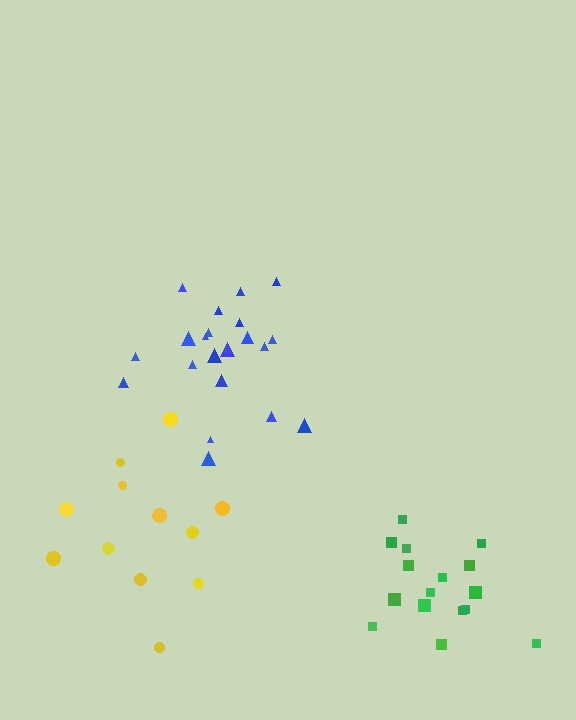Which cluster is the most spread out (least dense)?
Yellow.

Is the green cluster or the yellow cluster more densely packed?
Green.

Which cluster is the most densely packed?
Green.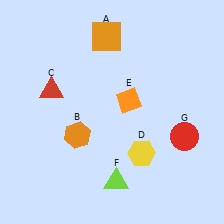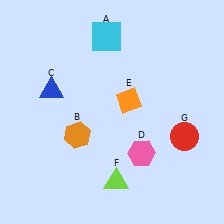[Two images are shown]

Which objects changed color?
A changed from orange to cyan. C changed from red to blue. D changed from yellow to pink.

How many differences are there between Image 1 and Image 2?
There are 3 differences between the two images.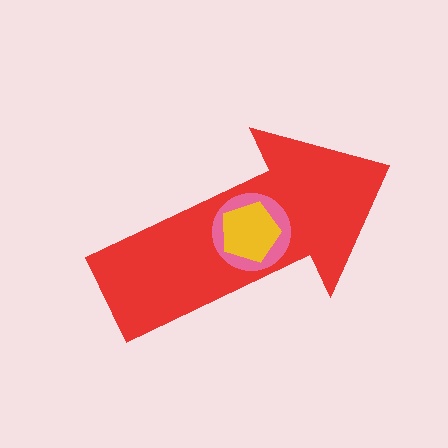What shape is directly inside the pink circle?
The yellow pentagon.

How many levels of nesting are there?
3.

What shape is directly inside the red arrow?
The pink circle.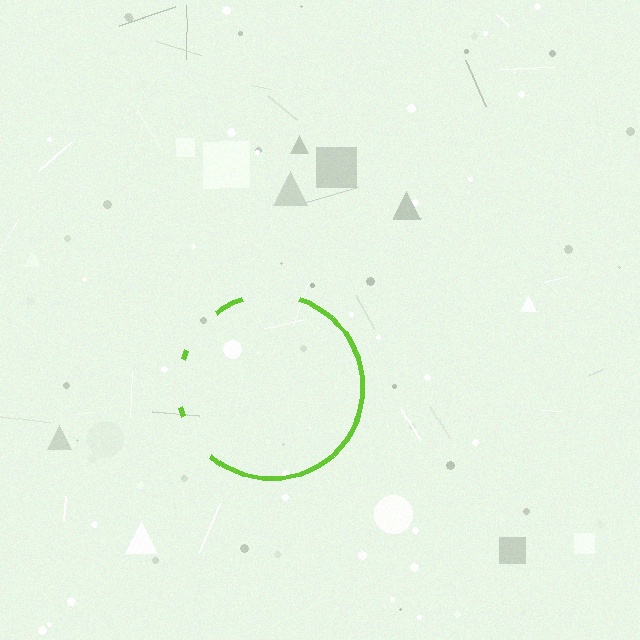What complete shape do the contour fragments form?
The contour fragments form a circle.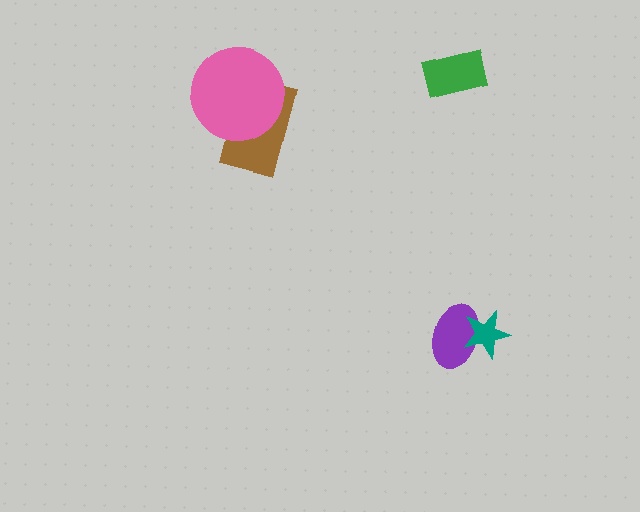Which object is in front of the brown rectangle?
The pink circle is in front of the brown rectangle.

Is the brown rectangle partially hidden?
Yes, it is partially covered by another shape.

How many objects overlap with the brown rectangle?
1 object overlaps with the brown rectangle.